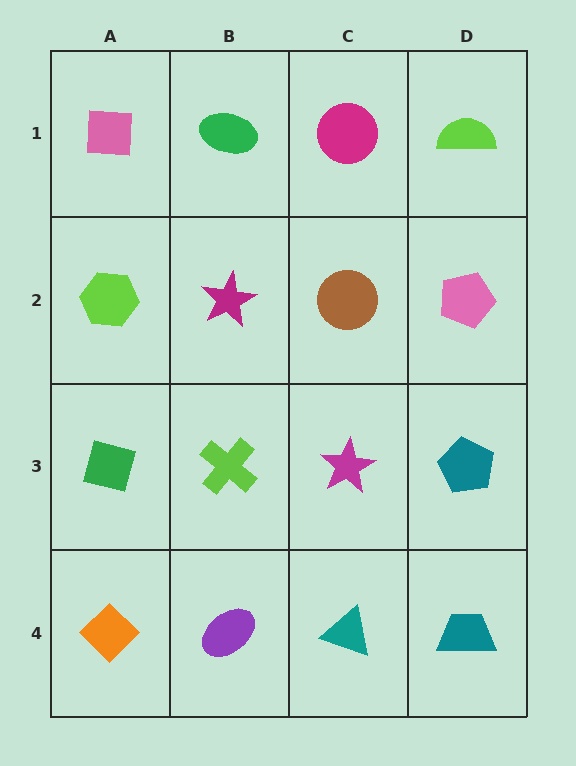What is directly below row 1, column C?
A brown circle.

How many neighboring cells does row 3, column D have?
3.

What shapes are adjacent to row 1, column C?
A brown circle (row 2, column C), a green ellipse (row 1, column B), a lime semicircle (row 1, column D).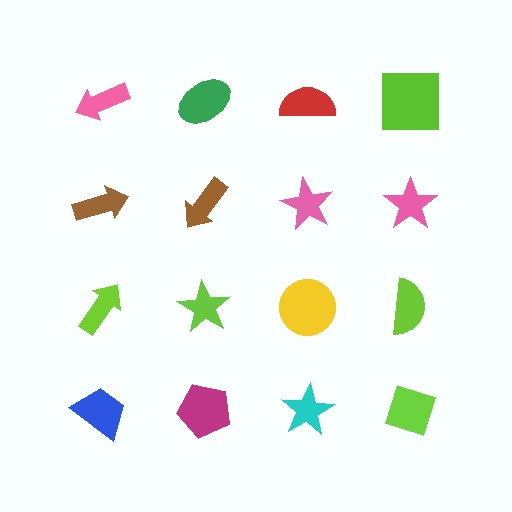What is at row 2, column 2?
A brown arrow.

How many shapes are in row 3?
4 shapes.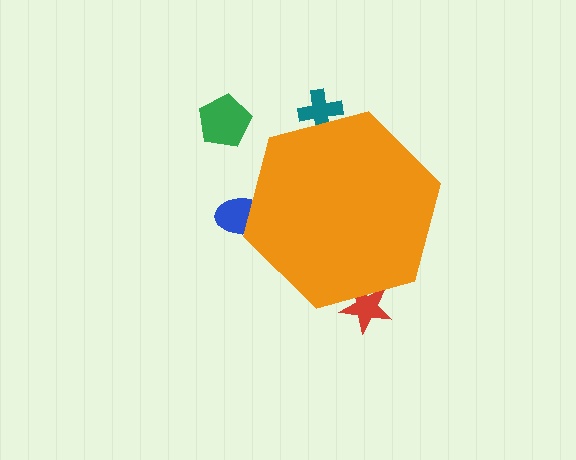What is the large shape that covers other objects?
An orange hexagon.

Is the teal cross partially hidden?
Yes, the teal cross is partially hidden behind the orange hexagon.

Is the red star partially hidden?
Yes, the red star is partially hidden behind the orange hexagon.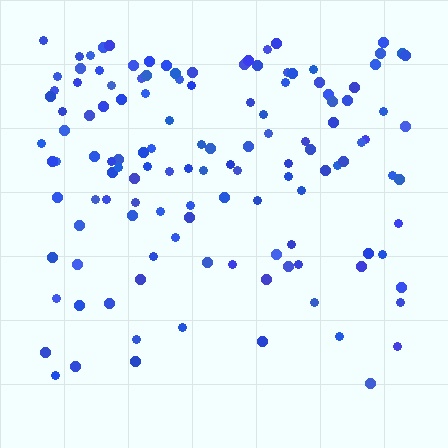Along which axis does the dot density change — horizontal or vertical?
Vertical.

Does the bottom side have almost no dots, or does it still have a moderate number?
Still a moderate number, just noticeably fewer than the top.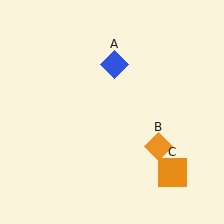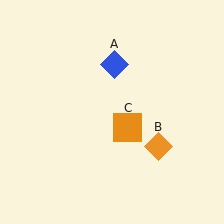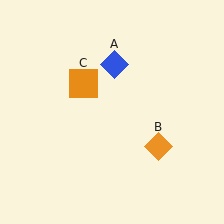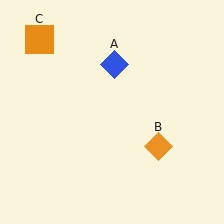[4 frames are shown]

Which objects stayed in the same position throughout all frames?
Blue diamond (object A) and orange diamond (object B) remained stationary.